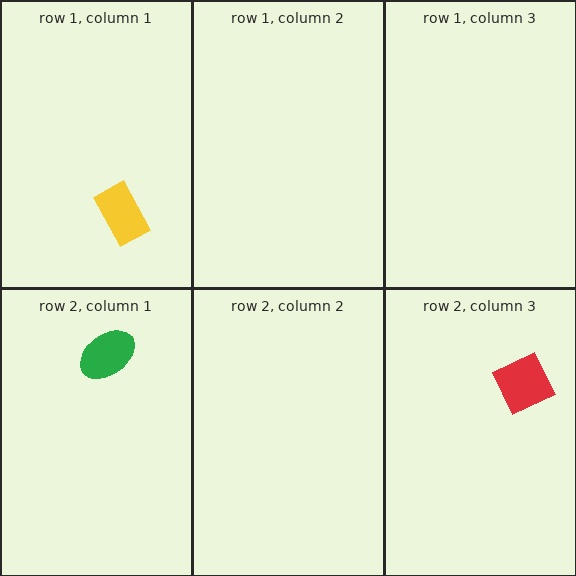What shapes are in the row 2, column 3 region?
The red square.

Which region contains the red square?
The row 2, column 3 region.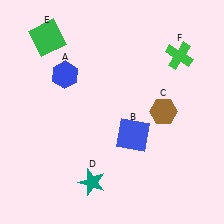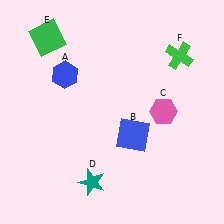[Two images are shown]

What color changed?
The hexagon (C) changed from brown in Image 1 to pink in Image 2.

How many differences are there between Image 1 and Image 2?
There is 1 difference between the two images.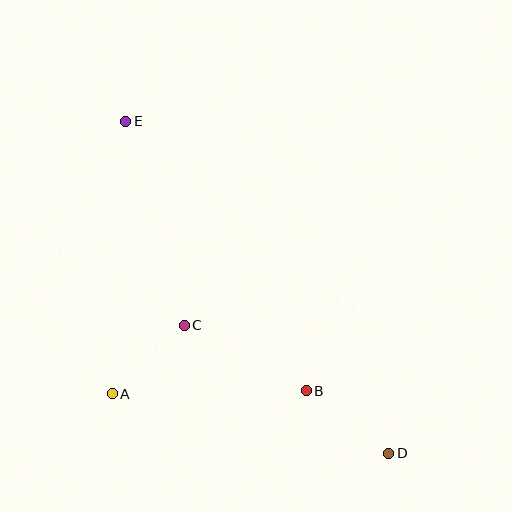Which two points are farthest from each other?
Points D and E are farthest from each other.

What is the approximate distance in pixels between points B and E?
The distance between B and E is approximately 325 pixels.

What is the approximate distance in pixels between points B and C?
The distance between B and C is approximately 139 pixels.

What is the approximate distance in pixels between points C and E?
The distance between C and E is approximately 212 pixels.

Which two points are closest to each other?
Points A and C are closest to each other.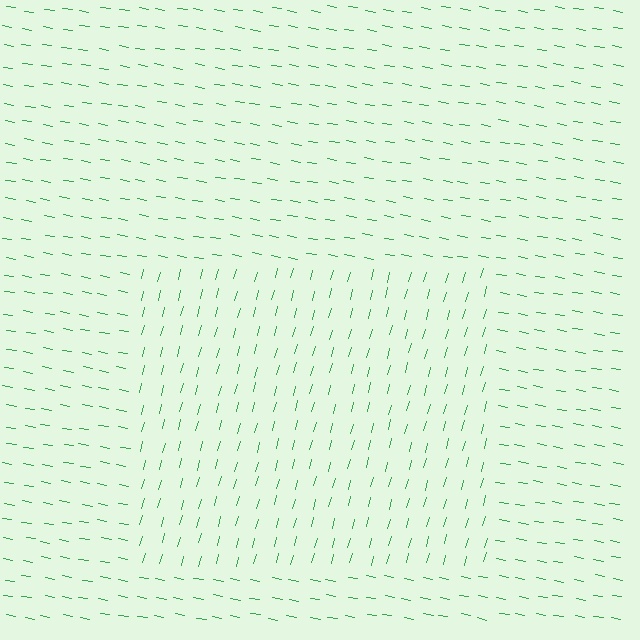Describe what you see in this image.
The image is filled with small green line segments. A rectangle region in the image has lines oriented differently from the surrounding lines, creating a visible texture boundary.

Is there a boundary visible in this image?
Yes, there is a texture boundary formed by a change in line orientation.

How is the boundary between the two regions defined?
The boundary is defined purely by a change in line orientation (approximately 84 degrees difference). All lines are the same color and thickness.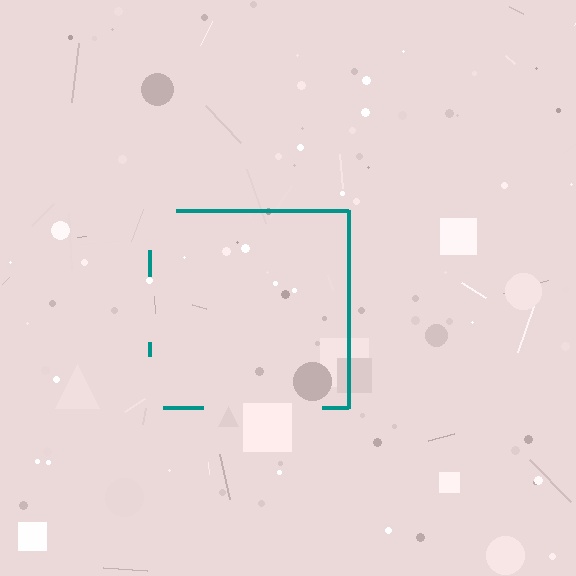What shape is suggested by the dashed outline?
The dashed outline suggests a square.